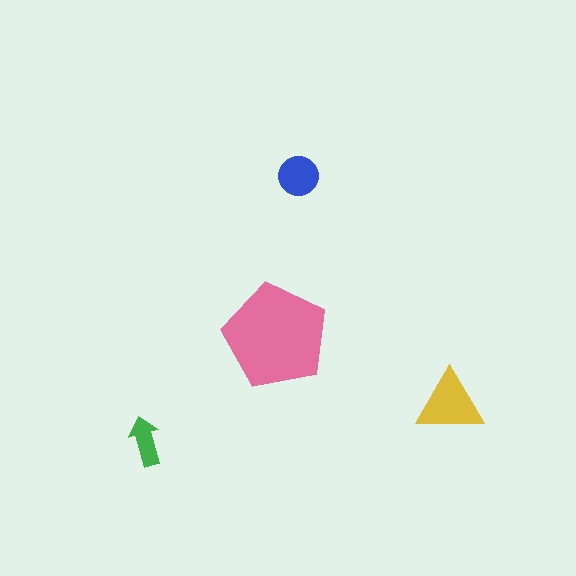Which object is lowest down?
The green arrow is bottommost.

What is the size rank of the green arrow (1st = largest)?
4th.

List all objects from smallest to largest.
The green arrow, the blue circle, the yellow triangle, the pink pentagon.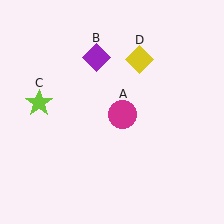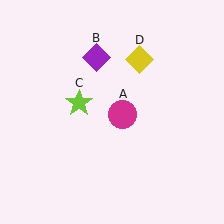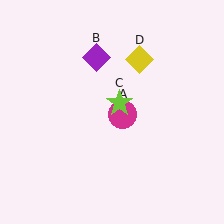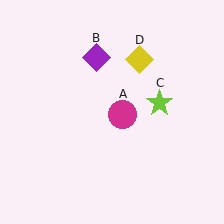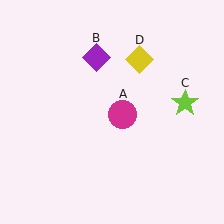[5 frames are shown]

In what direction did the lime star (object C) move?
The lime star (object C) moved right.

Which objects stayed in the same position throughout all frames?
Magenta circle (object A) and purple diamond (object B) and yellow diamond (object D) remained stationary.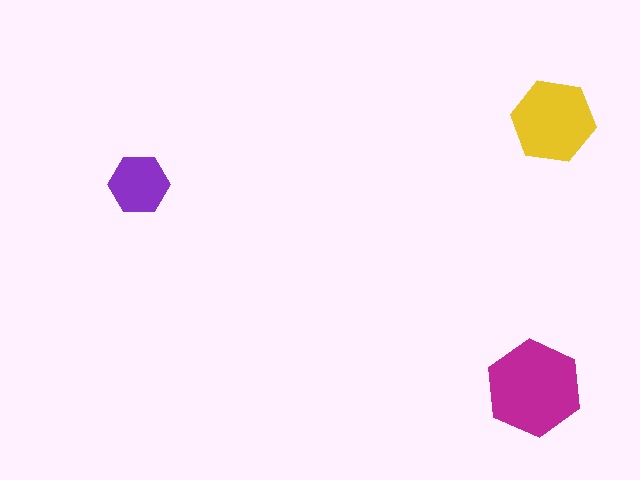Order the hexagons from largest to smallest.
the magenta one, the yellow one, the purple one.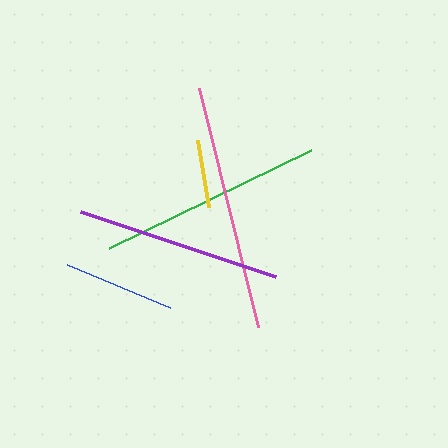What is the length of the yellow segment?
The yellow segment is approximately 69 pixels long.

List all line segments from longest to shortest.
From longest to shortest: pink, green, purple, blue, yellow.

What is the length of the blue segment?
The blue segment is approximately 111 pixels long.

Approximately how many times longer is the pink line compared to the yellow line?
The pink line is approximately 3.6 times the length of the yellow line.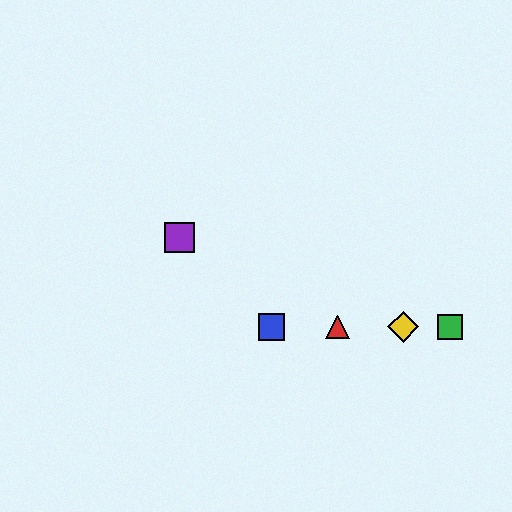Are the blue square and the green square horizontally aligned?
Yes, both are at y≈327.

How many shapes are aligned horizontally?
4 shapes (the red triangle, the blue square, the green square, the yellow diamond) are aligned horizontally.